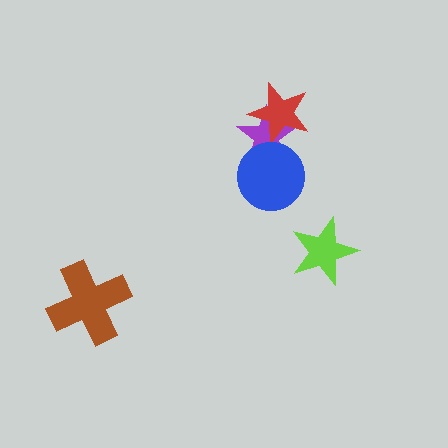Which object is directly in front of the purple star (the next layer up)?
The red star is directly in front of the purple star.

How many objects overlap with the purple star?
2 objects overlap with the purple star.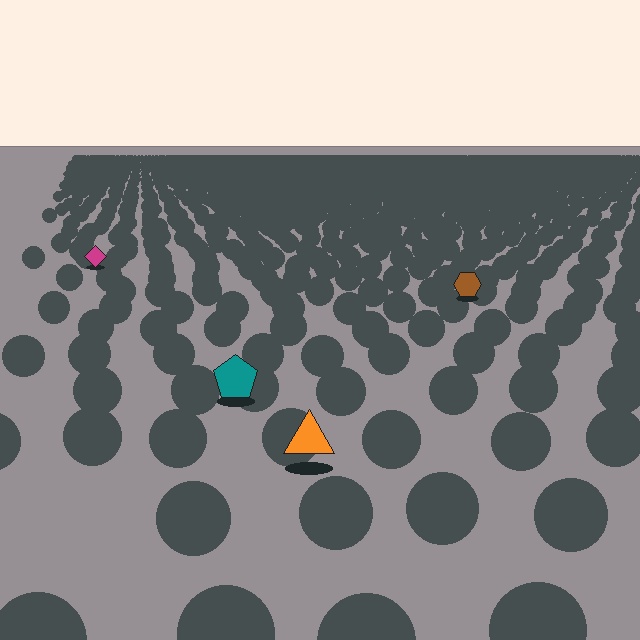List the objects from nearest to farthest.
From nearest to farthest: the orange triangle, the teal pentagon, the brown hexagon, the magenta diamond.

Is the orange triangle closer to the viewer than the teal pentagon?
Yes. The orange triangle is closer — you can tell from the texture gradient: the ground texture is coarser near it.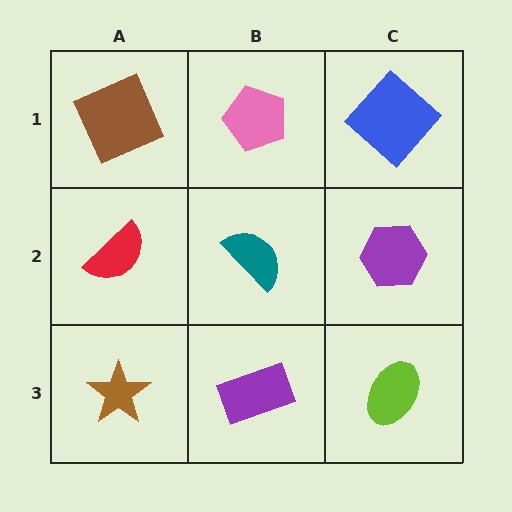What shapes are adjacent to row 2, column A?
A brown square (row 1, column A), a brown star (row 3, column A), a teal semicircle (row 2, column B).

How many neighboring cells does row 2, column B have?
4.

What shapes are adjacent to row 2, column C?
A blue diamond (row 1, column C), a lime ellipse (row 3, column C), a teal semicircle (row 2, column B).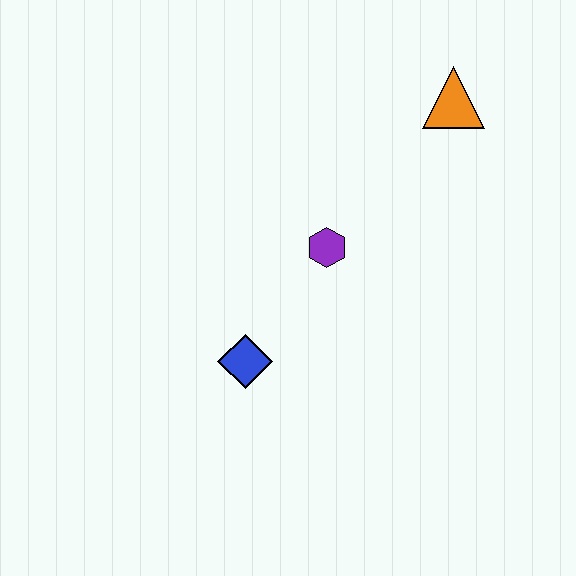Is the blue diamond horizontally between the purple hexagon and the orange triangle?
No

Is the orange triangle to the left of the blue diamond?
No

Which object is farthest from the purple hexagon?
The orange triangle is farthest from the purple hexagon.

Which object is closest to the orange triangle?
The purple hexagon is closest to the orange triangle.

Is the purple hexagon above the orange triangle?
No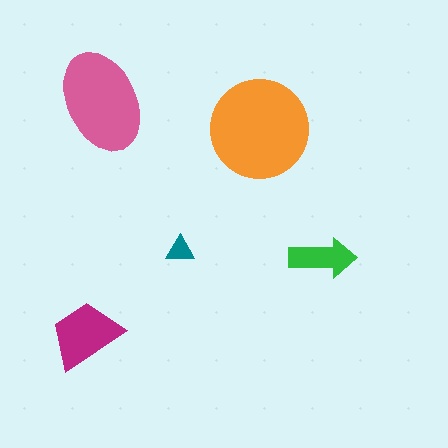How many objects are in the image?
There are 5 objects in the image.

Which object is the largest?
The orange circle.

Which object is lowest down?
The magenta trapezoid is bottommost.